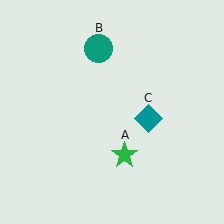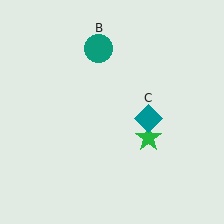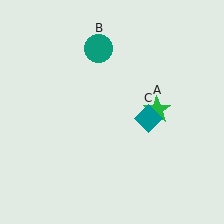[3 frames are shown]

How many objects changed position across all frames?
1 object changed position: green star (object A).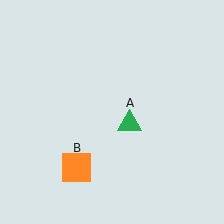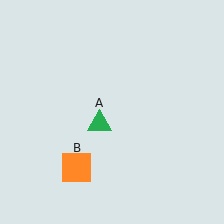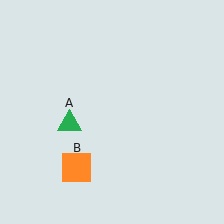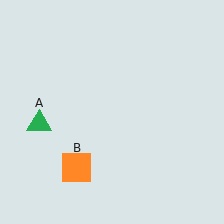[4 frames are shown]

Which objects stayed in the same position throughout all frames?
Orange square (object B) remained stationary.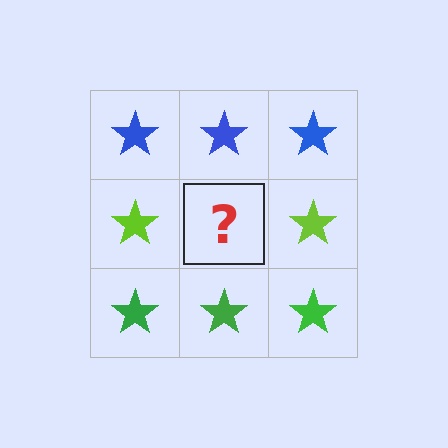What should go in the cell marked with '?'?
The missing cell should contain a lime star.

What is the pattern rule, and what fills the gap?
The rule is that each row has a consistent color. The gap should be filled with a lime star.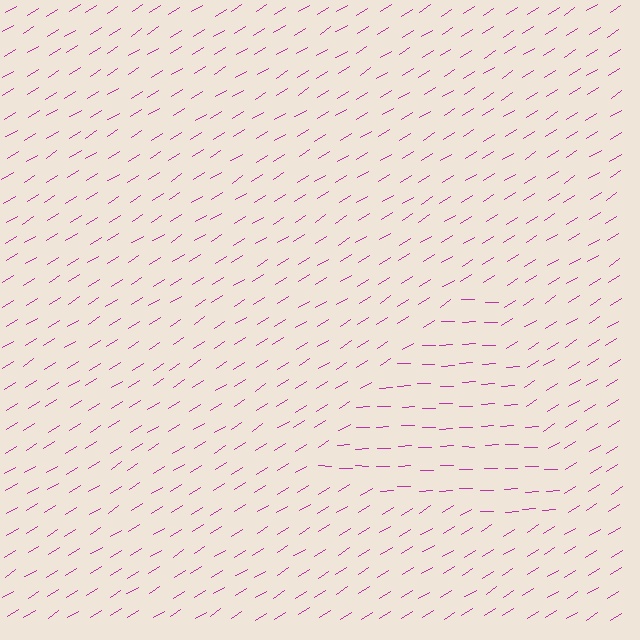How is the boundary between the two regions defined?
The boundary is defined purely by a change in line orientation (approximately 30 degrees difference). All lines are the same color and thickness.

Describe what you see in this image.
The image is filled with small magenta line segments. A triangle region in the image has lines oriented differently from the surrounding lines, creating a visible texture boundary.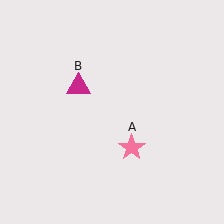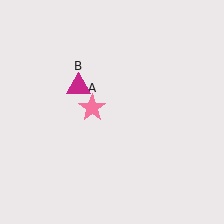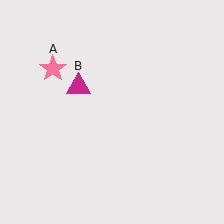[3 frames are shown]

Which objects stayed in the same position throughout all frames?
Magenta triangle (object B) remained stationary.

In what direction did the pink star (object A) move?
The pink star (object A) moved up and to the left.